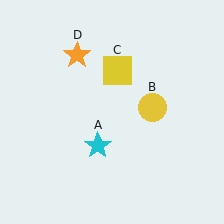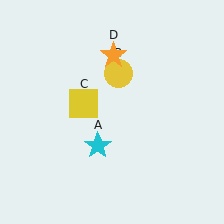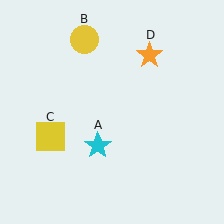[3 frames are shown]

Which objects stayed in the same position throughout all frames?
Cyan star (object A) remained stationary.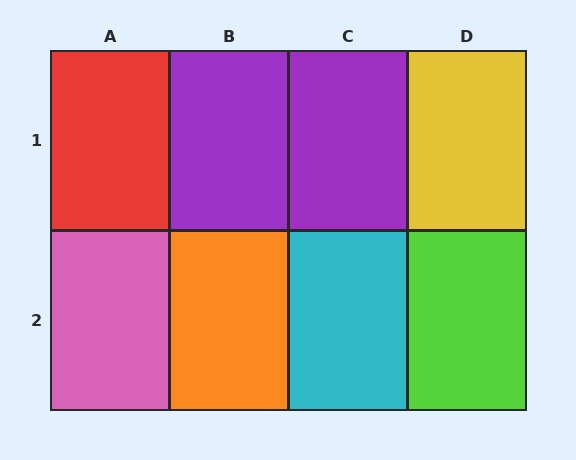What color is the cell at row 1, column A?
Red.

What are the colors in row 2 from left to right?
Pink, orange, cyan, lime.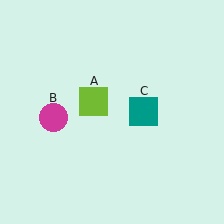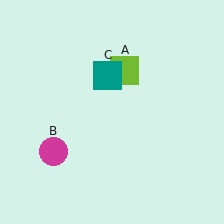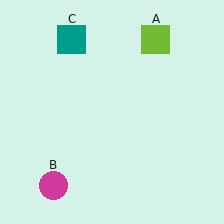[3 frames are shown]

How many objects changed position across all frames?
3 objects changed position: lime square (object A), magenta circle (object B), teal square (object C).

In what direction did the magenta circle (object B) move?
The magenta circle (object B) moved down.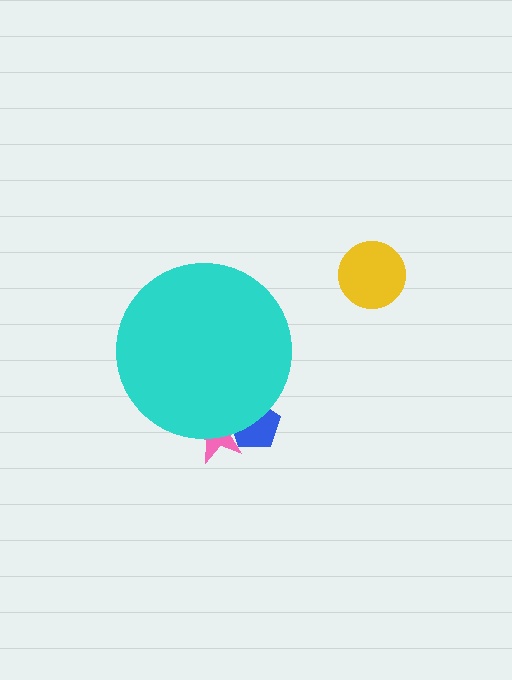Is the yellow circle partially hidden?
No, the yellow circle is fully visible.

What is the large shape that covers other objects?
A cyan circle.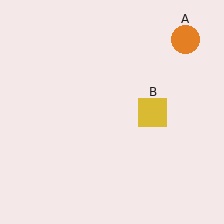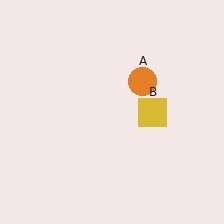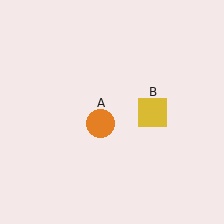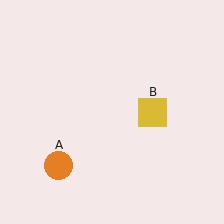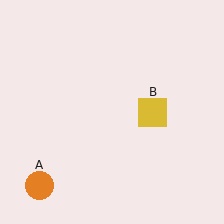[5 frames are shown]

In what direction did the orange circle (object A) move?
The orange circle (object A) moved down and to the left.